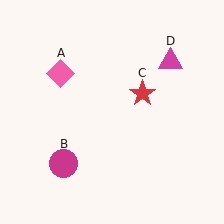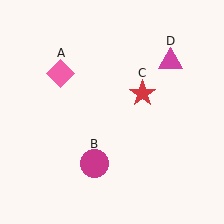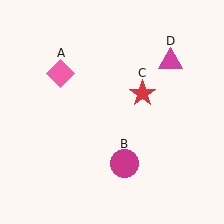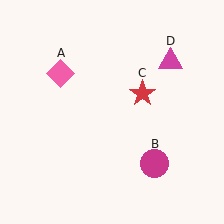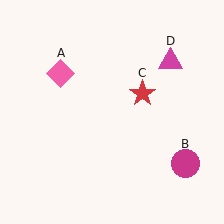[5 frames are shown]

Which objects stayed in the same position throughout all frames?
Pink diamond (object A) and red star (object C) and magenta triangle (object D) remained stationary.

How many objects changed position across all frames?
1 object changed position: magenta circle (object B).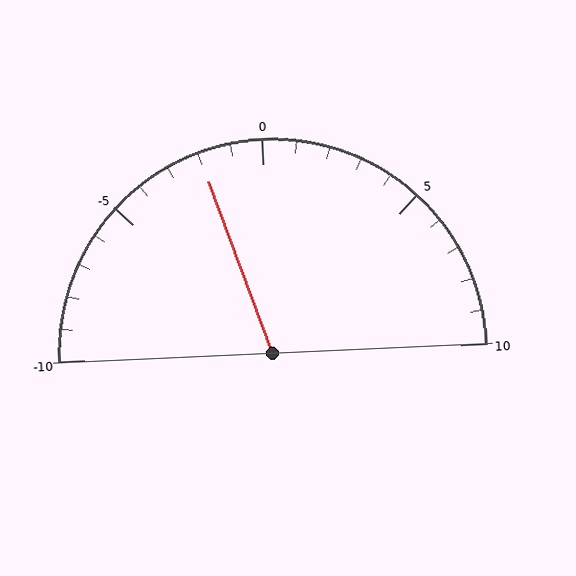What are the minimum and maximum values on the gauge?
The gauge ranges from -10 to 10.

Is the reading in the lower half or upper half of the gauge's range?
The reading is in the lower half of the range (-10 to 10).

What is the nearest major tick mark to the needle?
The nearest major tick mark is 0.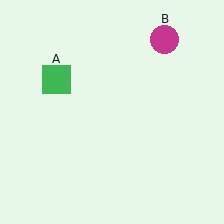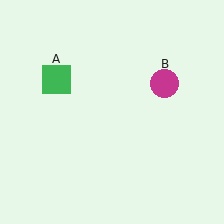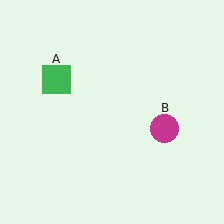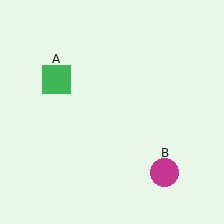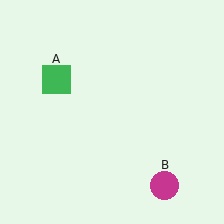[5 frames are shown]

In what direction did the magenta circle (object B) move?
The magenta circle (object B) moved down.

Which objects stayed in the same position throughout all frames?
Green square (object A) remained stationary.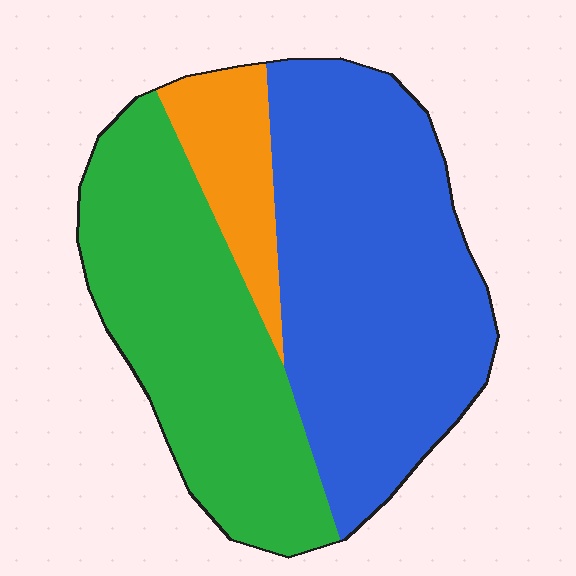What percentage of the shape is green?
Green takes up about two fifths (2/5) of the shape.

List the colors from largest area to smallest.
From largest to smallest: blue, green, orange.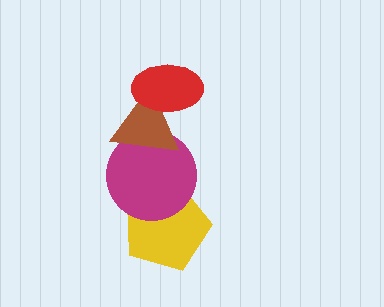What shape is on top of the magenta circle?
The brown triangle is on top of the magenta circle.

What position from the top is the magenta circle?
The magenta circle is 3rd from the top.